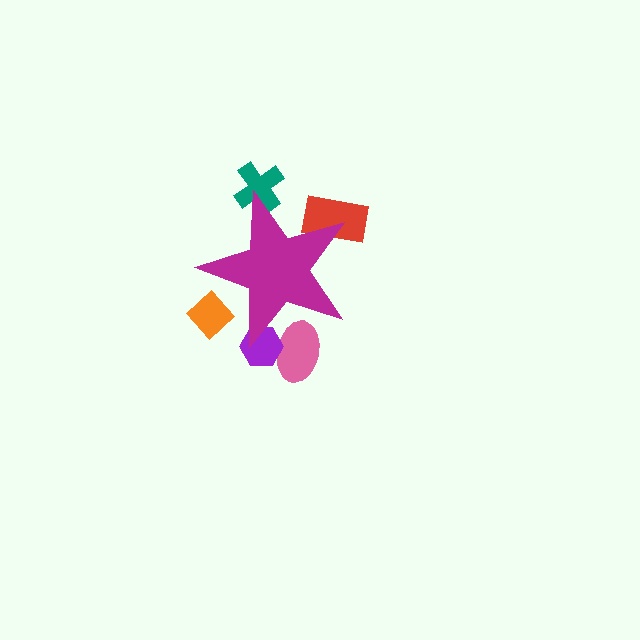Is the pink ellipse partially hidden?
Yes, the pink ellipse is partially hidden behind the magenta star.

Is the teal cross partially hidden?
Yes, the teal cross is partially hidden behind the magenta star.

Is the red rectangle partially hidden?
Yes, the red rectangle is partially hidden behind the magenta star.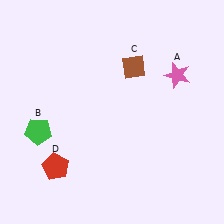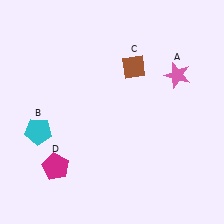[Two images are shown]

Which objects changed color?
B changed from green to cyan. D changed from red to magenta.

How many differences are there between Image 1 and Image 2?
There are 2 differences between the two images.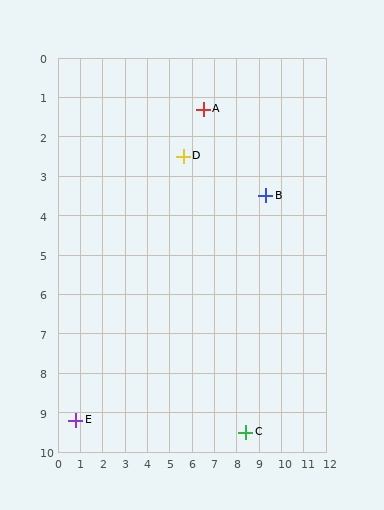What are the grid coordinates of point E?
Point E is at approximately (0.8, 9.2).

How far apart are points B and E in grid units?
Points B and E are about 10.2 grid units apart.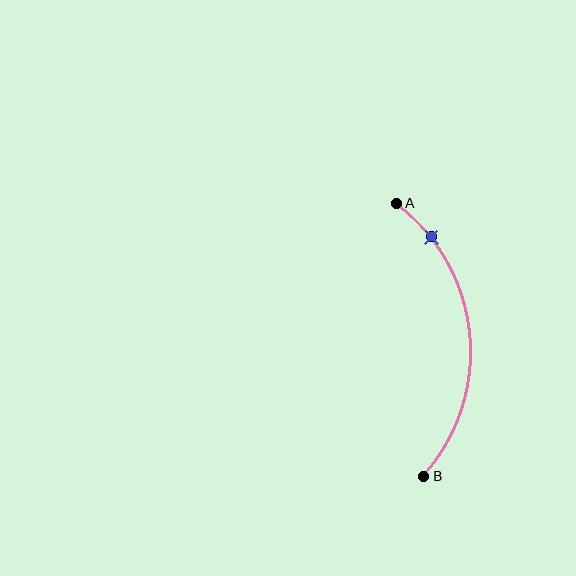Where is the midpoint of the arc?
The arc midpoint is the point on the curve farthest from the straight line joining A and B. It sits to the right of that line.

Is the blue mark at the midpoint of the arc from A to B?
No. The blue mark lies on the arc but is closer to endpoint A. The arc midpoint would be at the point on the curve equidistant along the arc from both A and B.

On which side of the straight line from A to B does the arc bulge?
The arc bulges to the right of the straight line connecting A and B.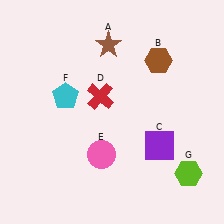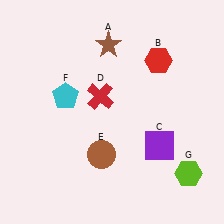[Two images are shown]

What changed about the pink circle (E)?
In Image 1, E is pink. In Image 2, it changed to brown.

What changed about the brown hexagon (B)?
In Image 1, B is brown. In Image 2, it changed to red.